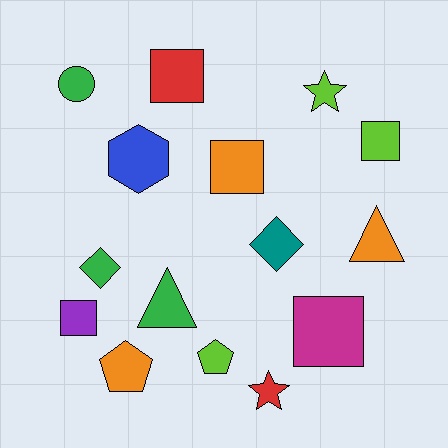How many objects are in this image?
There are 15 objects.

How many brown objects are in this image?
There are no brown objects.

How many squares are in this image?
There are 5 squares.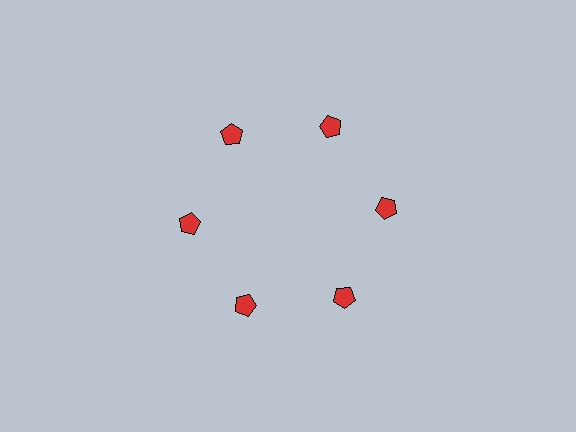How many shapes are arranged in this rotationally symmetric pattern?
There are 6 shapes, arranged in 6 groups of 1.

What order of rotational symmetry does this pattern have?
This pattern has 6-fold rotational symmetry.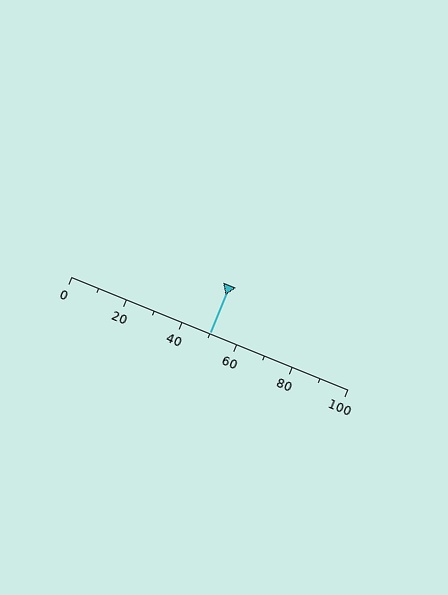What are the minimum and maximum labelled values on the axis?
The axis runs from 0 to 100.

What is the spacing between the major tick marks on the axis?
The major ticks are spaced 20 apart.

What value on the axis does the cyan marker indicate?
The marker indicates approximately 50.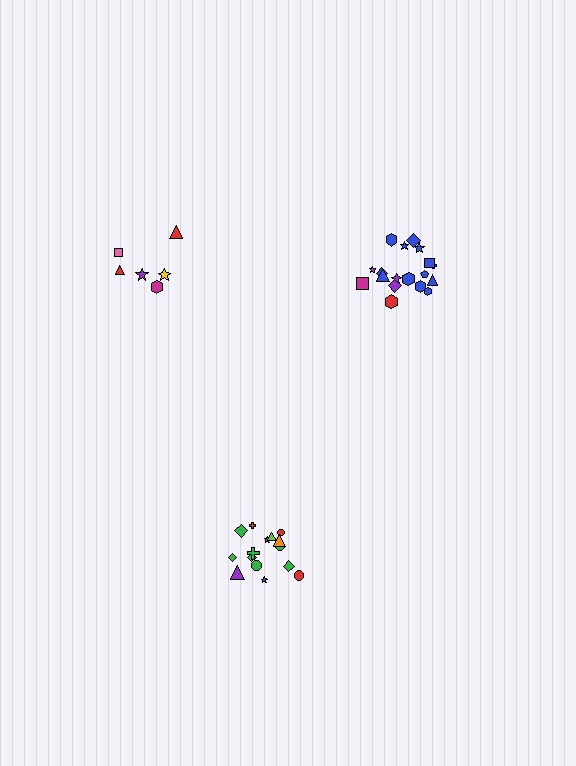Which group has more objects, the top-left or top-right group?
The top-right group.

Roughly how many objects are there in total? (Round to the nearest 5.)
Roughly 40 objects in total.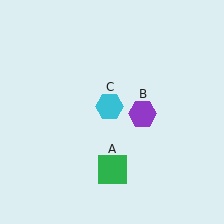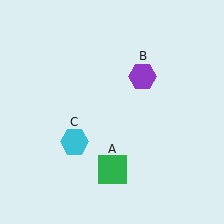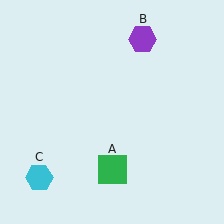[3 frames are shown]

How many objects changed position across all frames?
2 objects changed position: purple hexagon (object B), cyan hexagon (object C).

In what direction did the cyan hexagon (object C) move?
The cyan hexagon (object C) moved down and to the left.